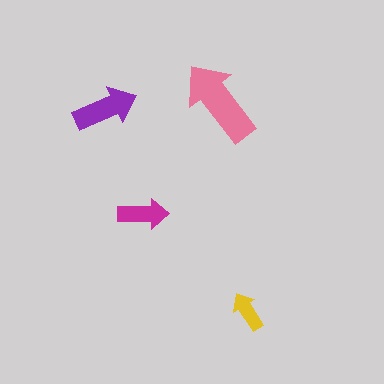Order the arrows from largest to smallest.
the pink one, the purple one, the magenta one, the yellow one.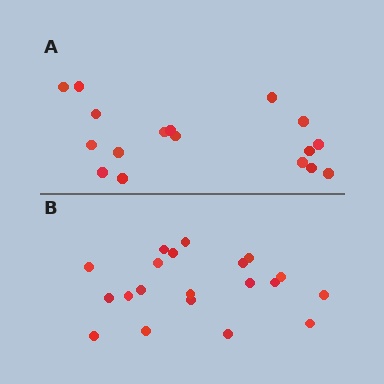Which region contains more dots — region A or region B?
Region B (the bottom region) has more dots.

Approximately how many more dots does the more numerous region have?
Region B has just a few more — roughly 2 or 3 more dots than region A.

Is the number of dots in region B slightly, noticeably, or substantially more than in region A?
Region B has only slightly more — the two regions are fairly close. The ratio is roughly 1.2 to 1.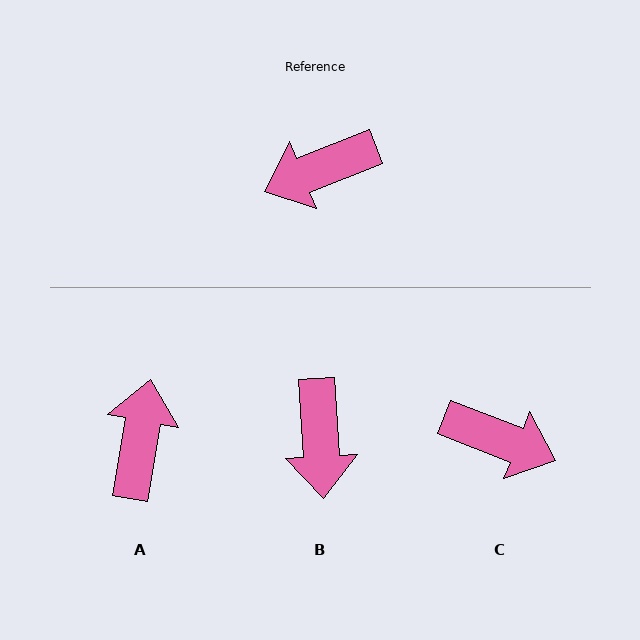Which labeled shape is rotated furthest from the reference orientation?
C, about 137 degrees away.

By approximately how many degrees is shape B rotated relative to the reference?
Approximately 72 degrees counter-clockwise.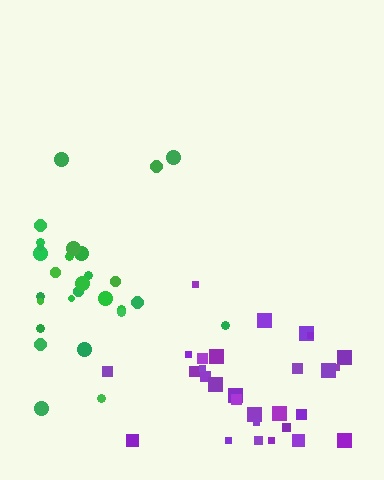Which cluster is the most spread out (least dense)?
Green.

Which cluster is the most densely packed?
Purple.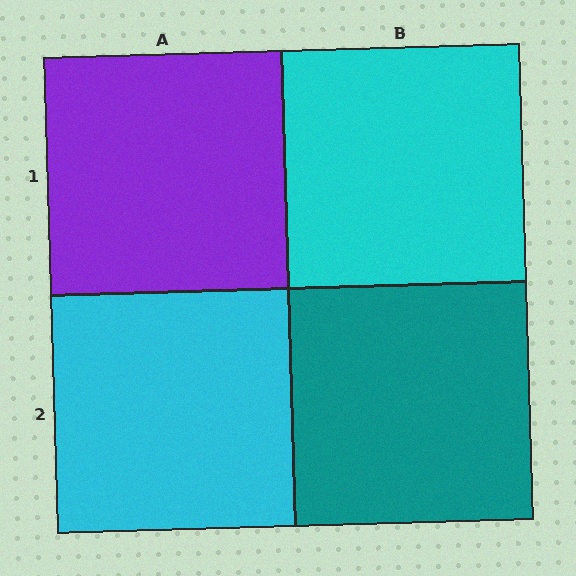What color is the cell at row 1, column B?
Cyan.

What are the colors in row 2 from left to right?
Cyan, teal.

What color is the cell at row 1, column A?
Purple.